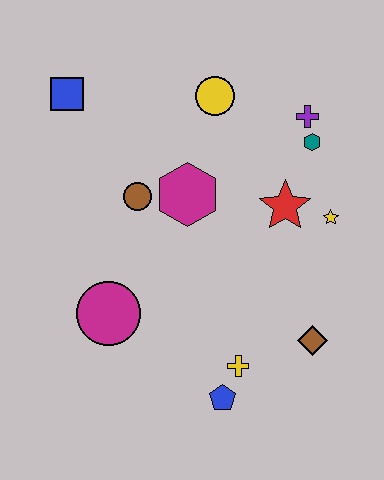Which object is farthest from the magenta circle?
The purple cross is farthest from the magenta circle.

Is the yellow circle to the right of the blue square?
Yes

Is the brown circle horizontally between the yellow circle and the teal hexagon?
No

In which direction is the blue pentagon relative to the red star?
The blue pentagon is below the red star.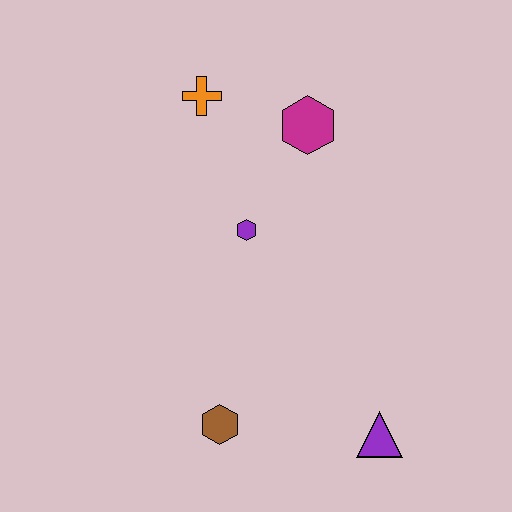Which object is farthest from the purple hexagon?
The purple triangle is farthest from the purple hexagon.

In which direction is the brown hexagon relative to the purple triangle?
The brown hexagon is to the left of the purple triangle.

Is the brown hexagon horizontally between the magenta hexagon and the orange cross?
Yes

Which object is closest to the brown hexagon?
The purple triangle is closest to the brown hexagon.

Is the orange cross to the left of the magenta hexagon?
Yes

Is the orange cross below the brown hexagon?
No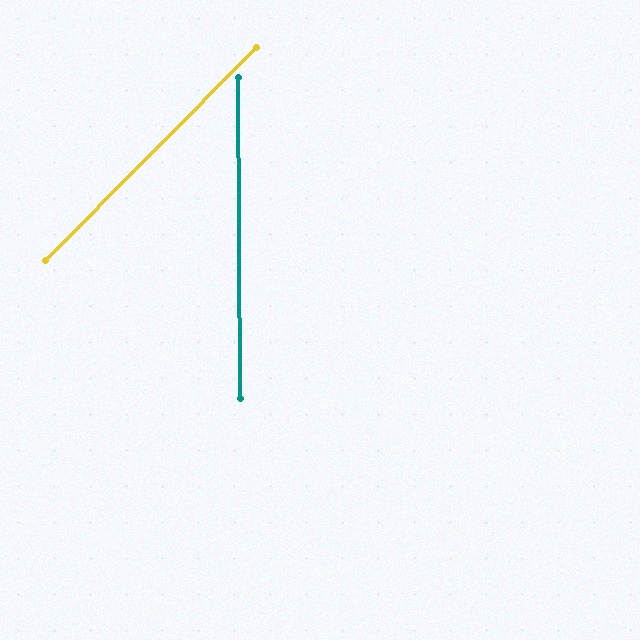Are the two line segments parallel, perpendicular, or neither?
Neither parallel nor perpendicular — they differ by about 45°.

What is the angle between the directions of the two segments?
Approximately 45 degrees.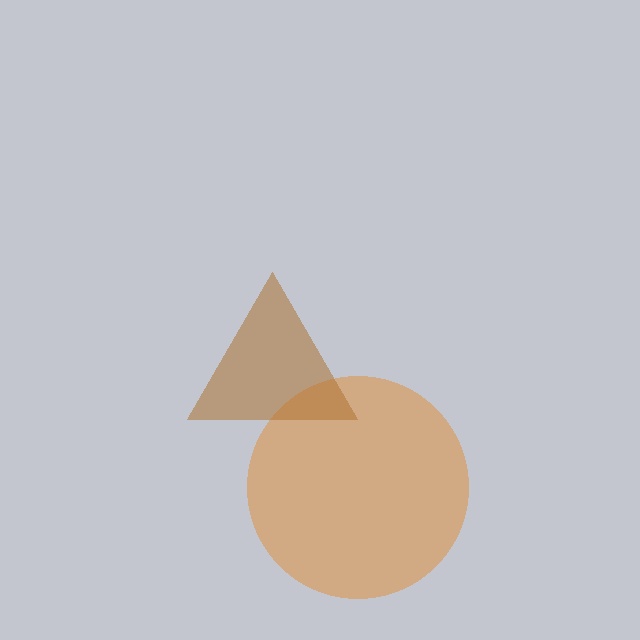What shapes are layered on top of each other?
The layered shapes are: an orange circle, a brown triangle.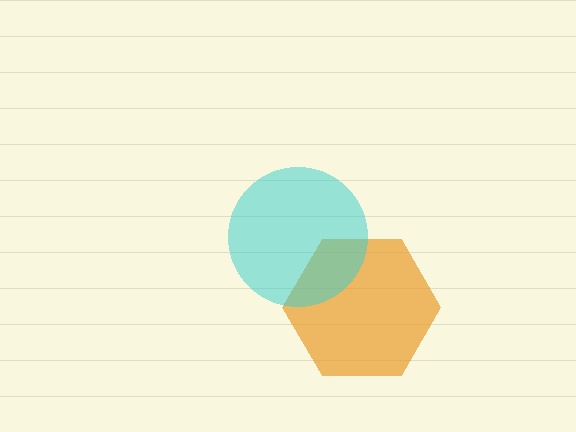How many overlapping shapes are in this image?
There are 2 overlapping shapes in the image.